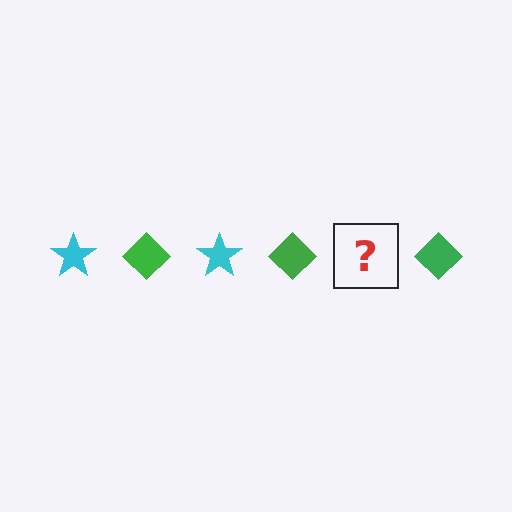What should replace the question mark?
The question mark should be replaced with a cyan star.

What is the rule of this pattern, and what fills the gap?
The rule is that the pattern alternates between cyan star and green diamond. The gap should be filled with a cyan star.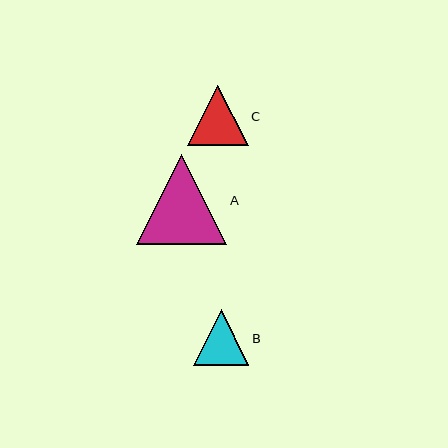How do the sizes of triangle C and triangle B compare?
Triangle C and triangle B are approximately the same size.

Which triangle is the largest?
Triangle A is the largest with a size of approximately 90 pixels.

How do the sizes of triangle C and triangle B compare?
Triangle C and triangle B are approximately the same size.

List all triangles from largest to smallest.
From largest to smallest: A, C, B.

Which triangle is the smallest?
Triangle B is the smallest with a size of approximately 55 pixels.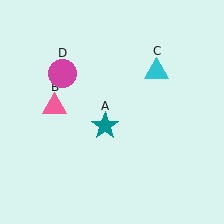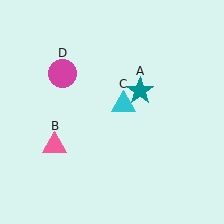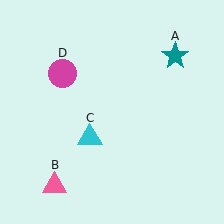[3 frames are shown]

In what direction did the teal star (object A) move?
The teal star (object A) moved up and to the right.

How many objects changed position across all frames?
3 objects changed position: teal star (object A), pink triangle (object B), cyan triangle (object C).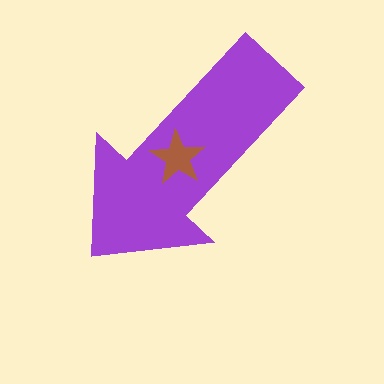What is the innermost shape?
The brown star.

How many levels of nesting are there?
2.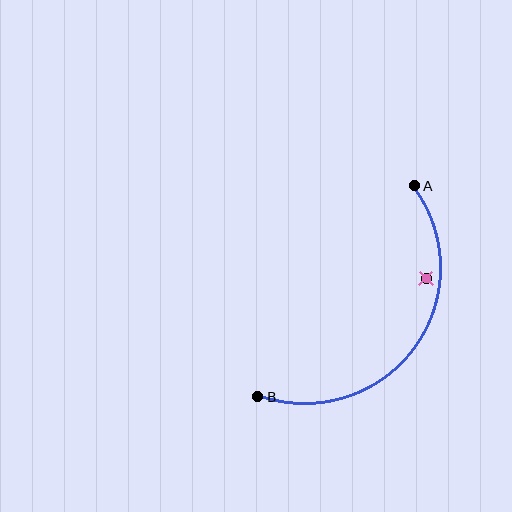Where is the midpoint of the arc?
The arc midpoint is the point on the curve farthest from the straight line joining A and B. It sits below and to the right of that line.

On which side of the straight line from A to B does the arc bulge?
The arc bulges below and to the right of the straight line connecting A and B.